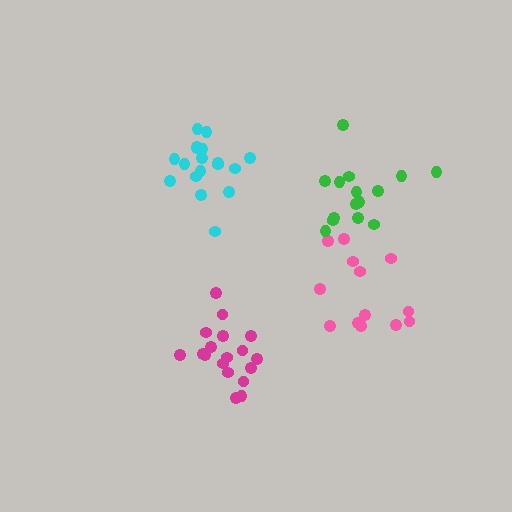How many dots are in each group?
Group 1: 13 dots, Group 2: 15 dots, Group 3: 18 dots, Group 4: 18 dots (64 total).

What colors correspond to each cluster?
The clusters are colored: pink, green, cyan, magenta.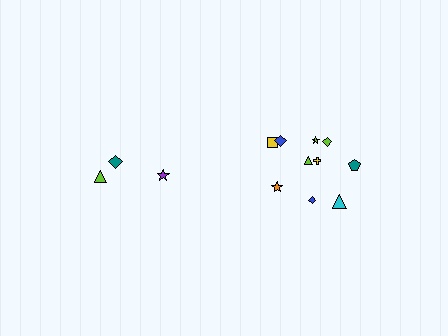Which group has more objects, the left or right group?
The right group.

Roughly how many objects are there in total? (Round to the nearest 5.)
Roughly 15 objects in total.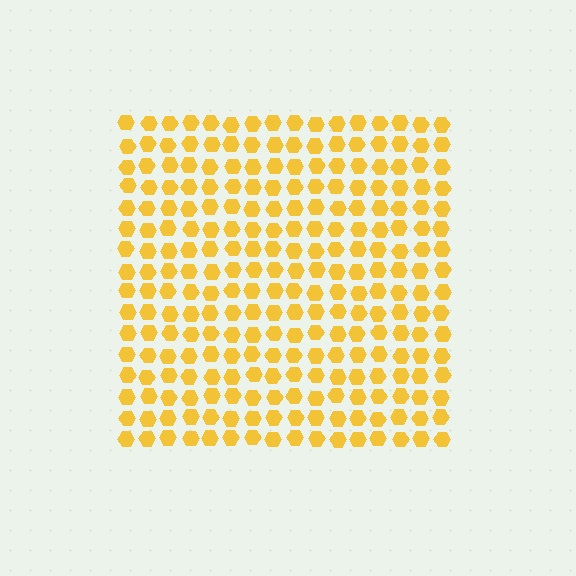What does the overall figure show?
The overall figure shows a square.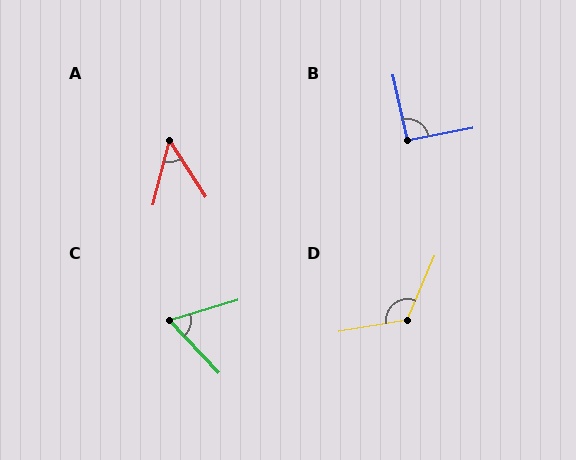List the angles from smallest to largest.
A (47°), C (64°), B (92°), D (122°).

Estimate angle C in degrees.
Approximately 64 degrees.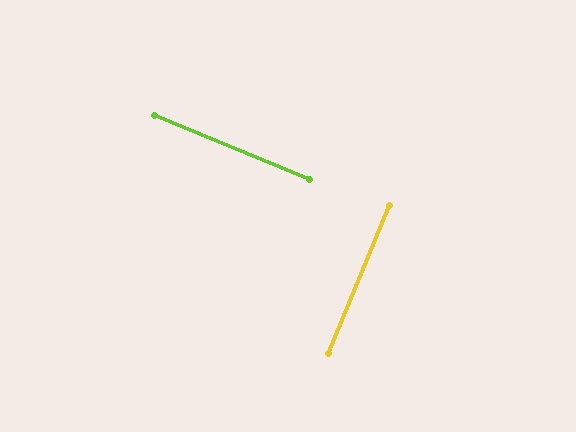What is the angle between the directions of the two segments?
Approximately 90 degrees.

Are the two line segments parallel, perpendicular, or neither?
Perpendicular — they meet at approximately 90°.